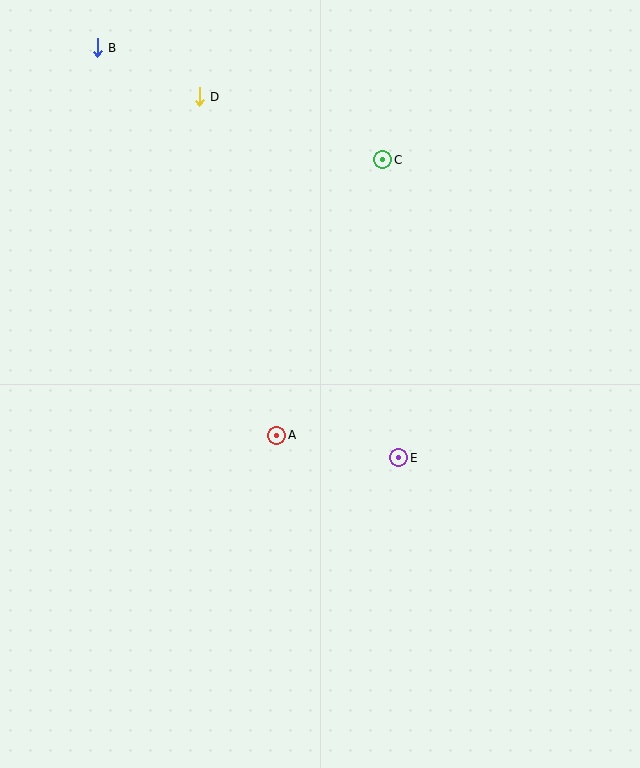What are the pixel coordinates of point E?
Point E is at (399, 458).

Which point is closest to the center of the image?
Point A at (277, 435) is closest to the center.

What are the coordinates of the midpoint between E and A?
The midpoint between E and A is at (338, 446).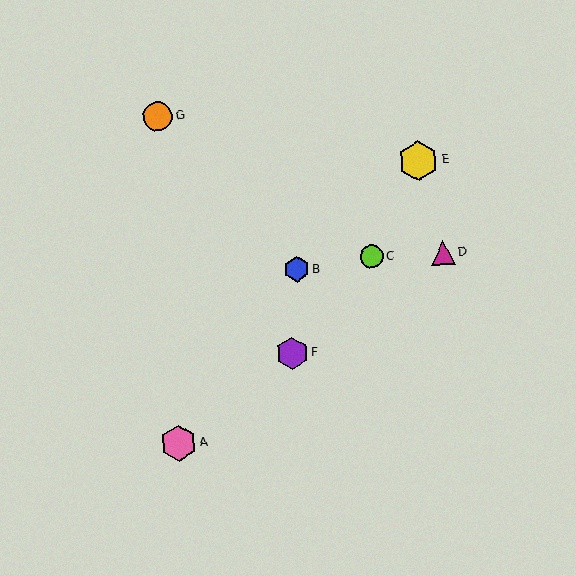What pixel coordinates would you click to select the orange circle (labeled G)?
Click at (158, 116) to select the orange circle G.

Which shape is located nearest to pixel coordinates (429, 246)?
The magenta triangle (labeled D) at (443, 253) is nearest to that location.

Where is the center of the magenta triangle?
The center of the magenta triangle is at (443, 253).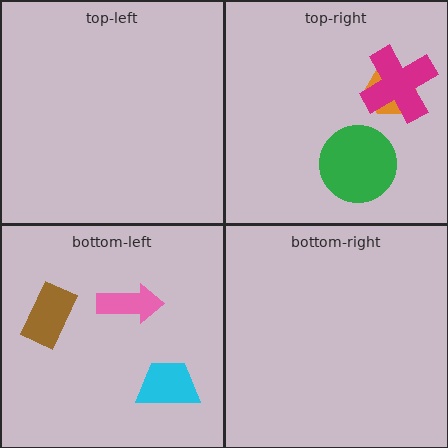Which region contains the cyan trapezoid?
The bottom-left region.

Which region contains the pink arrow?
The bottom-left region.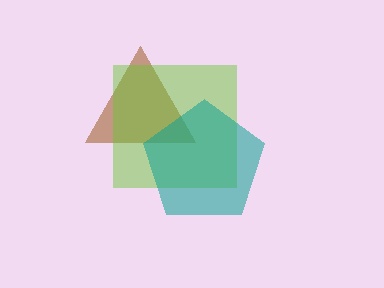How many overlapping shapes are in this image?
There are 3 overlapping shapes in the image.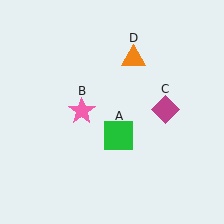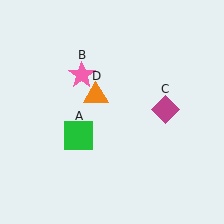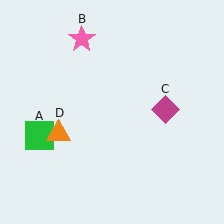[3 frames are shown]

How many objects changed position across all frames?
3 objects changed position: green square (object A), pink star (object B), orange triangle (object D).